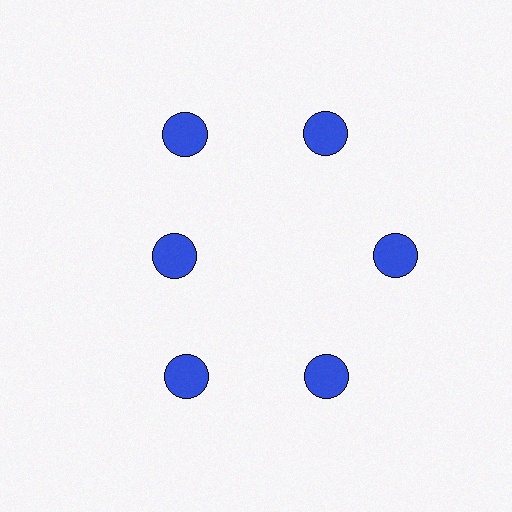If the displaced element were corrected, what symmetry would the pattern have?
It would have 6-fold rotational symmetry — the pattern would map onto itself every 60 degrees.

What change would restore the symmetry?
The symmetry would be restored by moving it outward, back onto the ring so that all 6 circles sit at equal angles and equal distance from the center.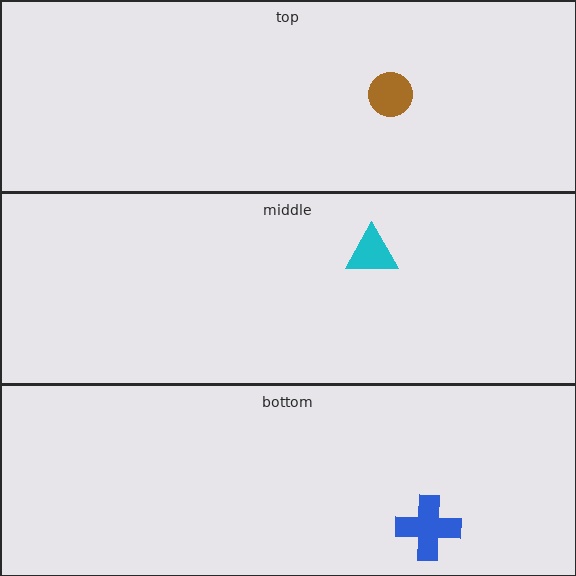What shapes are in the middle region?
The cyan triangle.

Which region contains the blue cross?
The bottom region.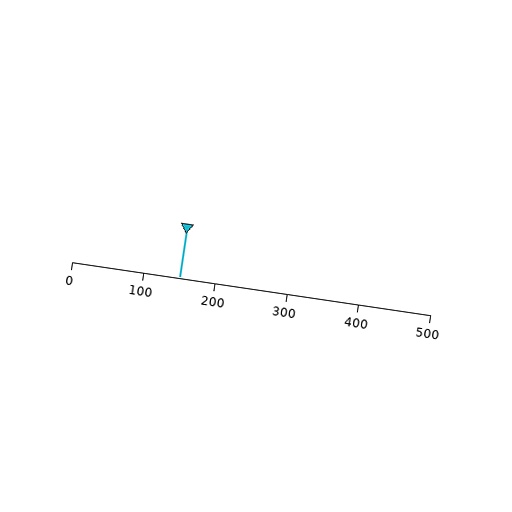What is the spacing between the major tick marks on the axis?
The major ticks are spaced 100 apart.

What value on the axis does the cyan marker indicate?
The marker indicates approximately 150.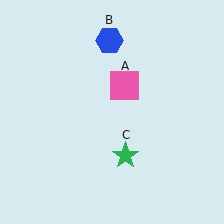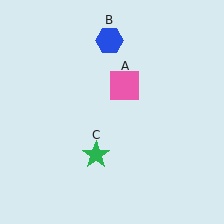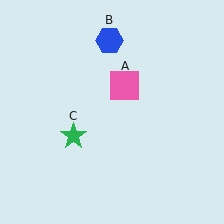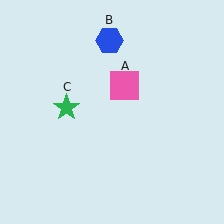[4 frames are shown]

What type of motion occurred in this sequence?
The green star (object C) rotated clockwise around the center of the scene.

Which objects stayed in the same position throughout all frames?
Pink square (object A) and blue hexagon (object B) remained stationary.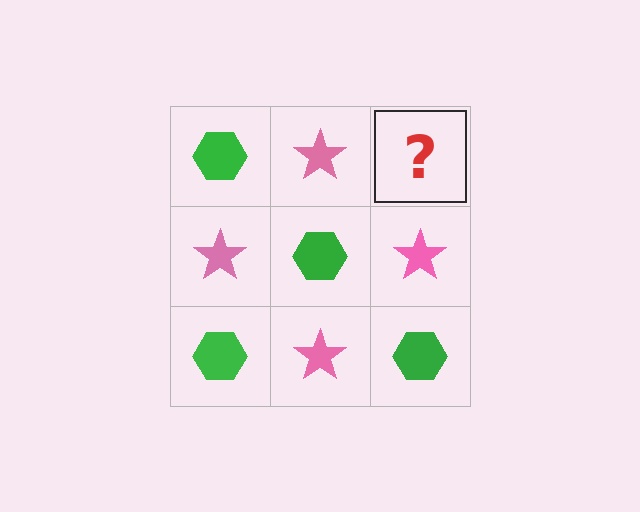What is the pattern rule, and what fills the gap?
The rule is that it alternates green hexagon and pink star in a checkerboard pattern. The gap should be filled with a green hexagon.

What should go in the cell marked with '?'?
The missing cell should contain a green hexagon.